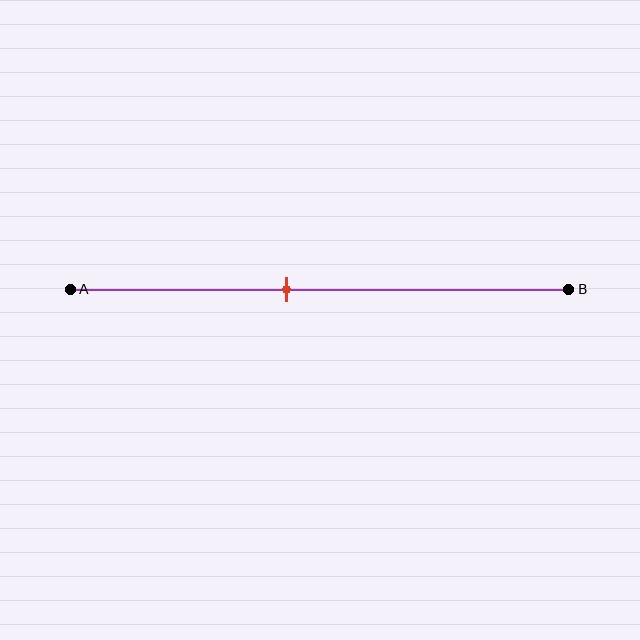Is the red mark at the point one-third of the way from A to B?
No, the mark is at about 45% from A, not at the 33% one-third point.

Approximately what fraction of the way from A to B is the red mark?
The red mark is approximately 45% of the way from A to B.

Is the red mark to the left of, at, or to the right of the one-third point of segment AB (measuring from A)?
The red mark is to the right of the one-third point of segment AB.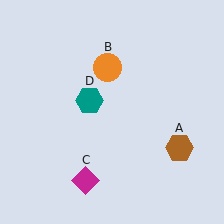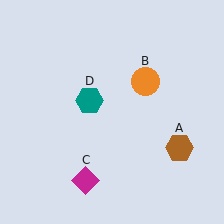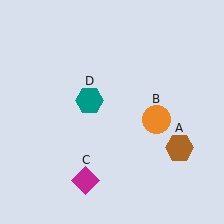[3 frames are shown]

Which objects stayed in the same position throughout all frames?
Brown hexagon (object A) and magenta diamond (object C) and teal hexagon (object D) remained stationary.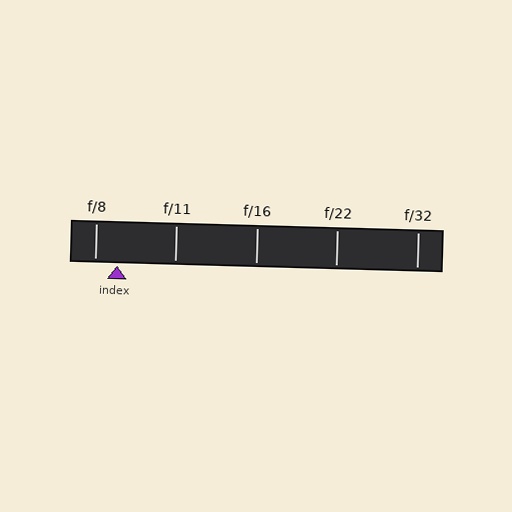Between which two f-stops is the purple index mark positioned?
The index mark is between f/8 and f/11.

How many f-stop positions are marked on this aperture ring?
There are 5 f-stop positions marked.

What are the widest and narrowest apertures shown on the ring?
The widest aperture shown is f/8 and the narrowest is f/32.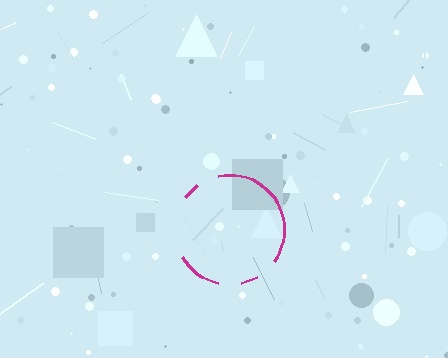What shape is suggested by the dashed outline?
The dashed outline suggests a circle.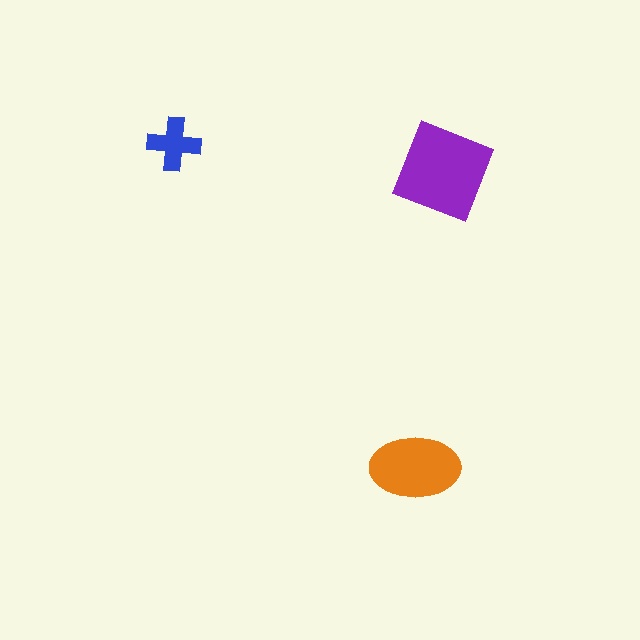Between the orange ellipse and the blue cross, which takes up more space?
The orange ellipse.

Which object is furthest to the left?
The blue cross is leftmost.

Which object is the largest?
The purple diamond.